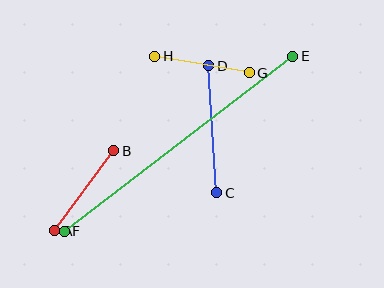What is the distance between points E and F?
The distance is approximately 288 pixels.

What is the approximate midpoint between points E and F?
The midpoint is at approximately (179, 144) pixels.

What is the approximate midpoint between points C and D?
The midpoint is at approximately (213, 129) pixels.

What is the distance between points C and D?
The distance is approximately 128 pixels.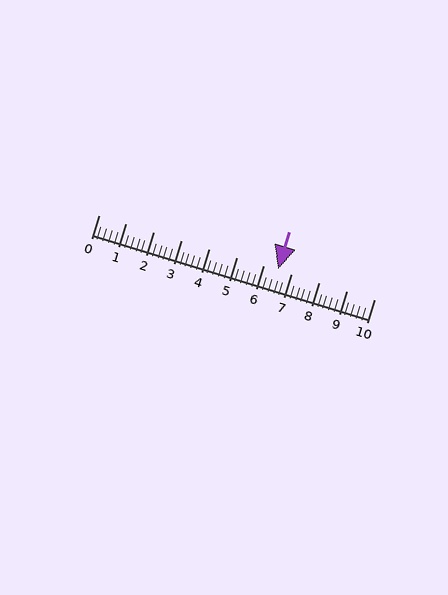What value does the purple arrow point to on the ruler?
The purple arrow points to approximately 6.5.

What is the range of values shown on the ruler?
The ruler shows values from 0 to 10.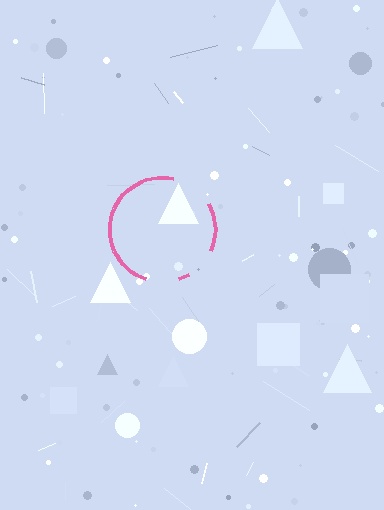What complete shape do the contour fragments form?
The contour fragments form a circle.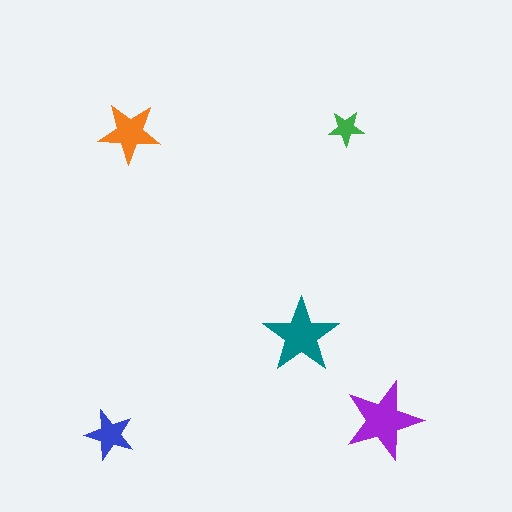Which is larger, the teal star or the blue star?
The teal one.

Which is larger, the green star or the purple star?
The purple one.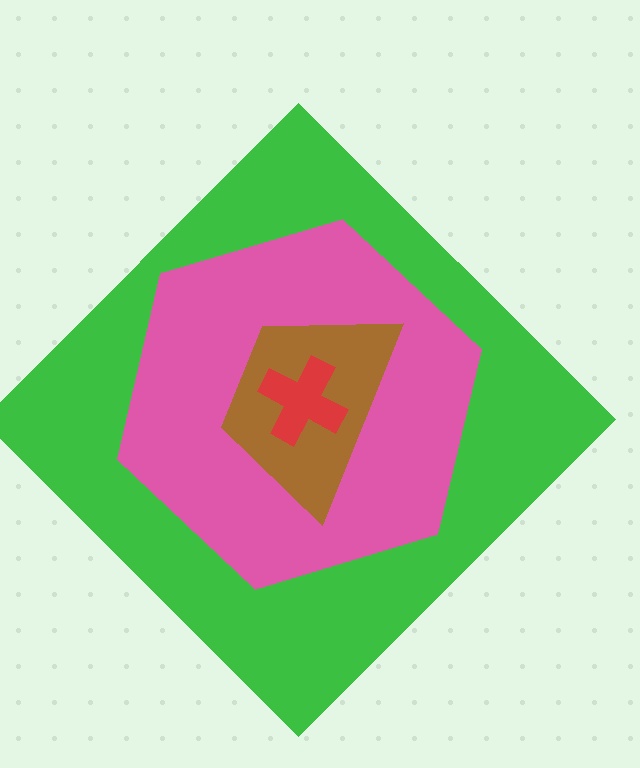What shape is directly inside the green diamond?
The pink hexagon.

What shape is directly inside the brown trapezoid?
The red cross.